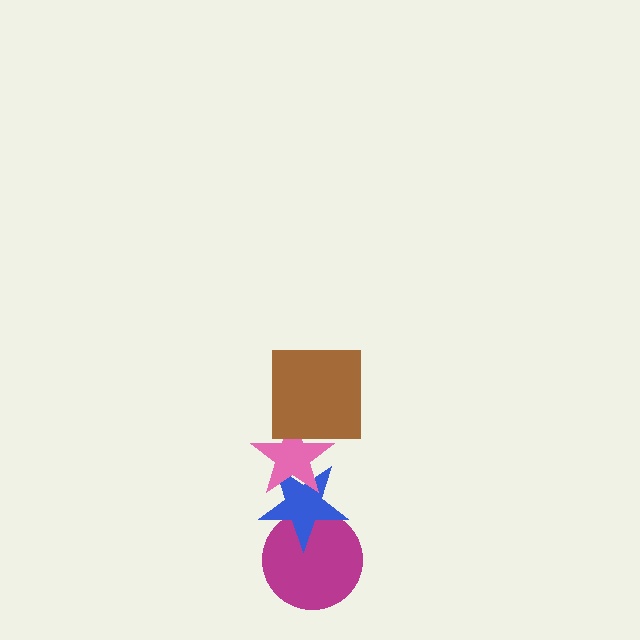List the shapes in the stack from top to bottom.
From top to bottom: the brown square, the pink star, the blue star, the magenta circle.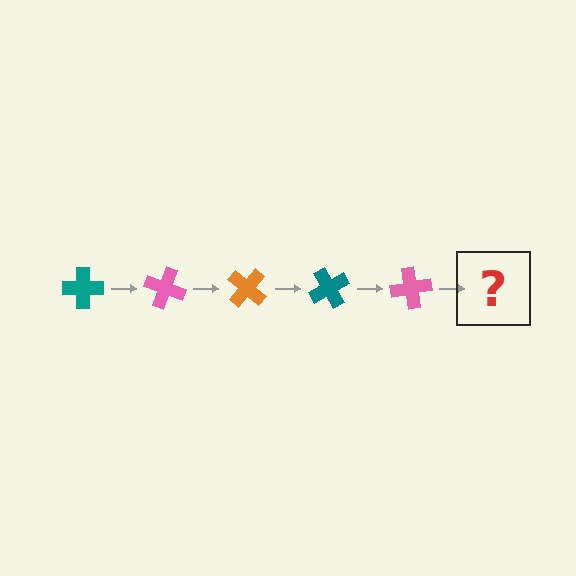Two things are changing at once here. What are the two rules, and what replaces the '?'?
The two rules are that it rotates 20 degrees each step and the color cycles through teal, pink, and orange. The '?' should be an orange cross, rotated 100 degrees from the start.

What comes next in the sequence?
The next element should be an orange cross, rotated 100 degrees from the start.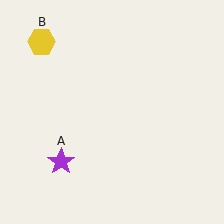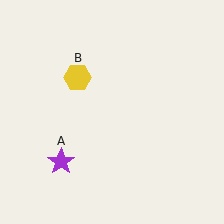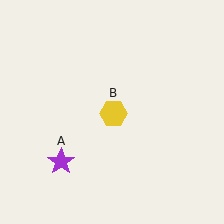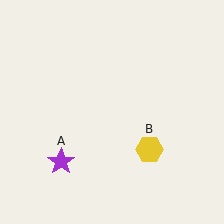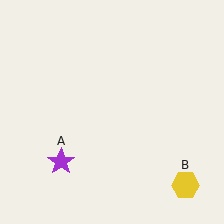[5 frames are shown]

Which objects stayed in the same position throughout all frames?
Purple star (object A) remained stationary.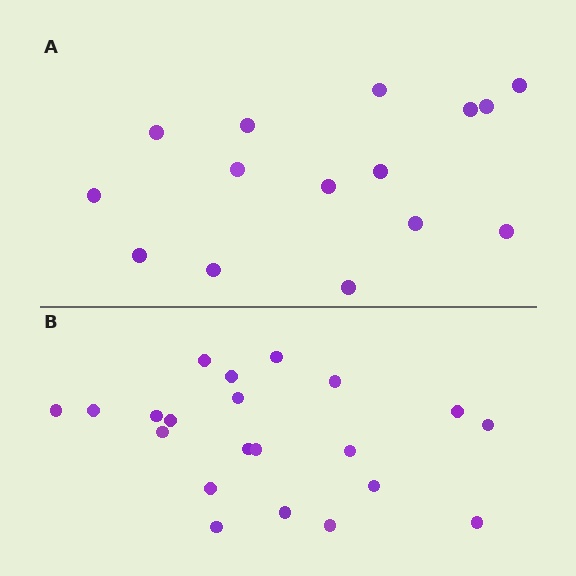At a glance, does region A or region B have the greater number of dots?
Region B (the bottom region) has more dots.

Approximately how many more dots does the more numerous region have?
Region B has about 6 more dots than region A.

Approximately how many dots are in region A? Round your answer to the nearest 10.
About 20 dots. (The exact count is 15, which rounds to 20.)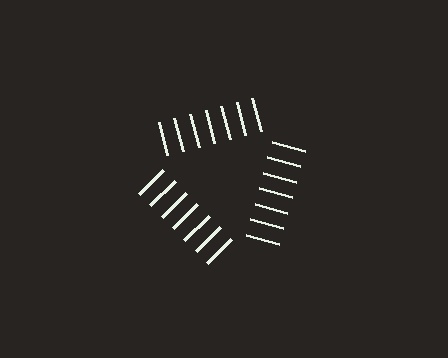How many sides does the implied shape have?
3 sides — the line-ends trace a triangle.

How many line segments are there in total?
21 — 7 along each of the 3 edges.